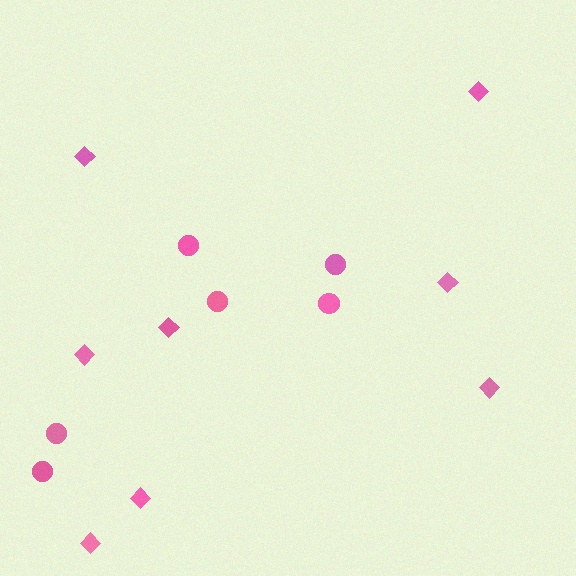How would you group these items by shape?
There are 2 groups: one group of circles (6) and one group of diamonds (8).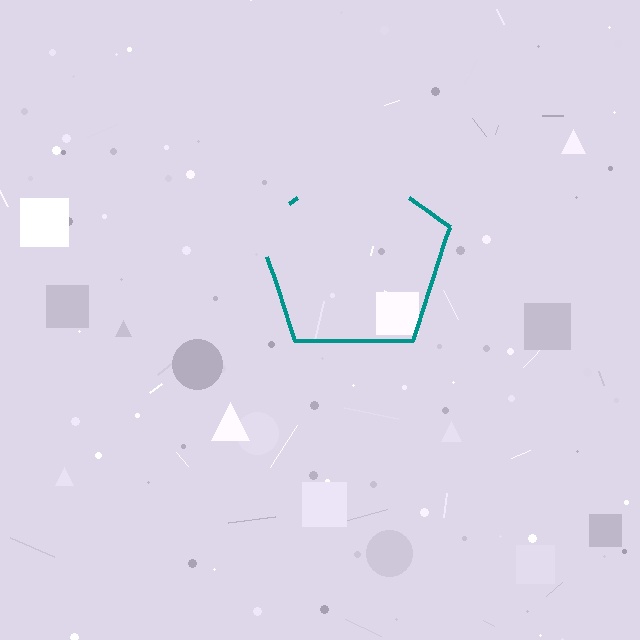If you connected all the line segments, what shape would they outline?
They would outline a pentagon.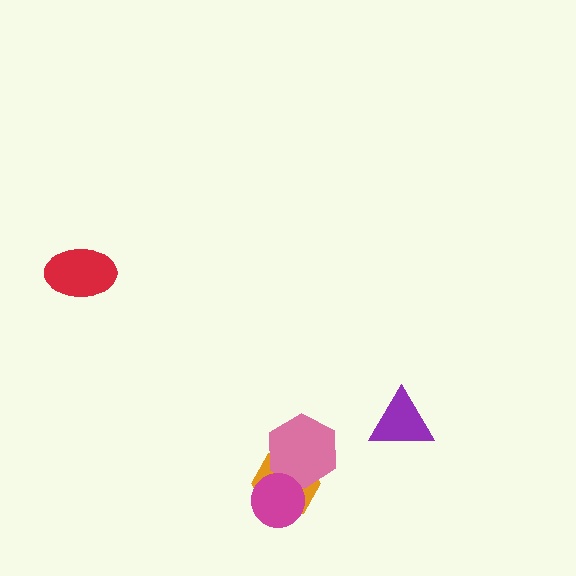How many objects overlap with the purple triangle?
0 objects overlap with the purple triangle.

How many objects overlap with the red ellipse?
0 objects overlap with the red ellipse.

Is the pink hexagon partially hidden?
Yes, it is partially covered by another shape.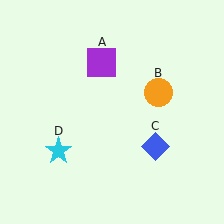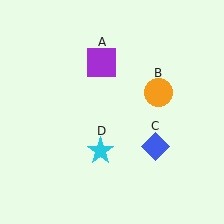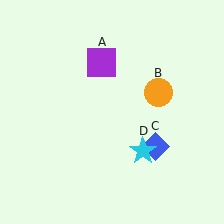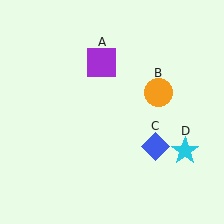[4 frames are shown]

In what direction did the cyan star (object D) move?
The cyan star (object D) moved right.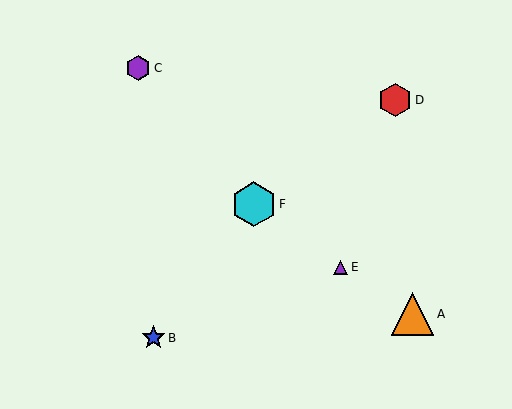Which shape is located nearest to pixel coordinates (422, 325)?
The orange triangle (labeled A) at (413, 314) is nearest to that location.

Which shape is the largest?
The cyan hexagon (labeled F) is the largest.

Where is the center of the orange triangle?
The center of the orange triangle is at (413, 314).